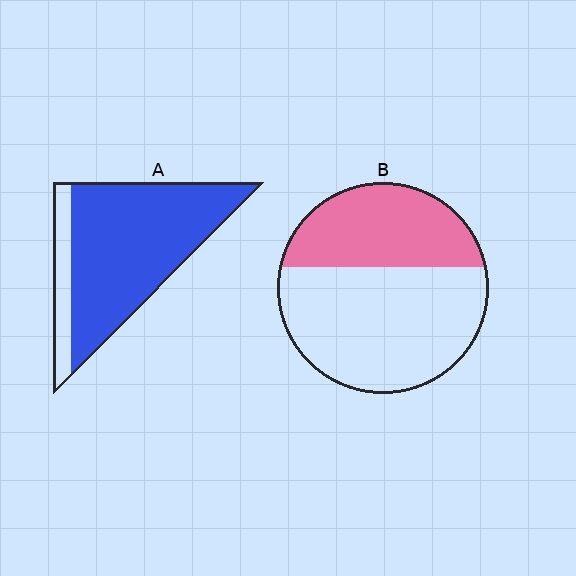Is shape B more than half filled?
No.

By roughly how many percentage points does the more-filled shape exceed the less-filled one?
By roughly 45 percentage points (A over B).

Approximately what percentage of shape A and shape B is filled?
A is approximately 85% and B is approximately 35%.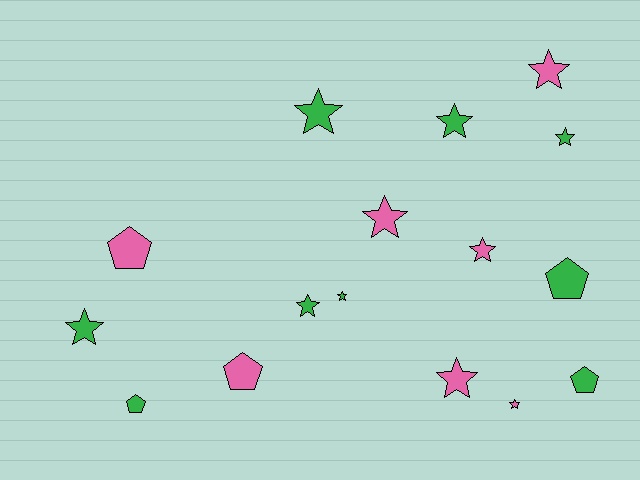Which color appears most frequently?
Green, with 9 objects.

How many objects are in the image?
There are 16 objects.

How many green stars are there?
There are 6 green stars.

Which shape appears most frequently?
Star, with 11 objects.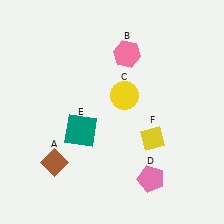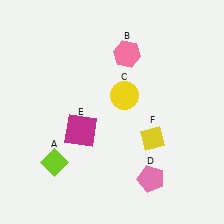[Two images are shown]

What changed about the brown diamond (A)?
In Image 1, A is brown. In Image 2, it changed to lime.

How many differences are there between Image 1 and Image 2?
There are 2 differences between the two images.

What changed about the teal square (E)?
In Image 1, E is teal. In Image 2, it changed to magenta.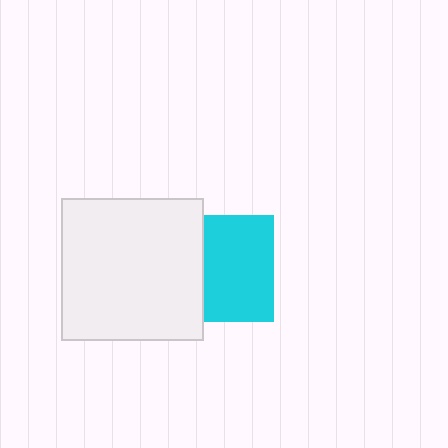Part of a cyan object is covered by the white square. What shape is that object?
It is a square.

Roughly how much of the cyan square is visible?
Most of it is visible (roughly 66%).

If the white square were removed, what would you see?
You would see the complete cyan square.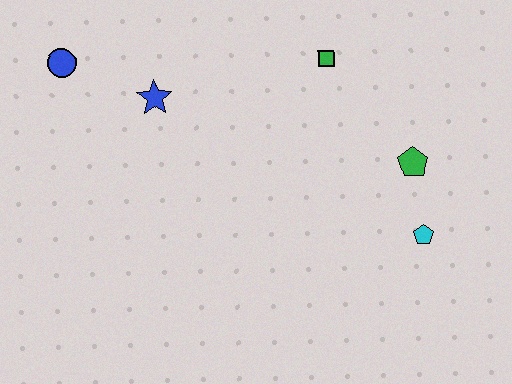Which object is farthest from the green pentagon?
The blue circle is farthest from the green pentagon.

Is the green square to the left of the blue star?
No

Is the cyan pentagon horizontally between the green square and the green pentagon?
No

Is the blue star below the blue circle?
Yes